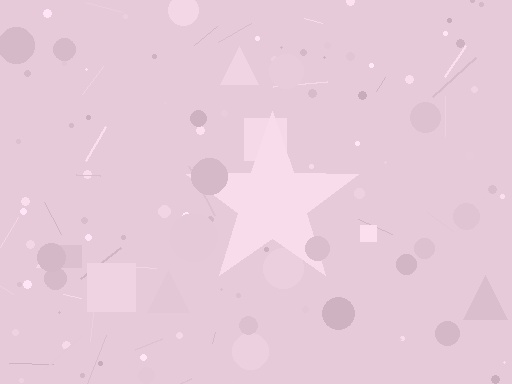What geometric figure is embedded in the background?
A star is embedded in the background.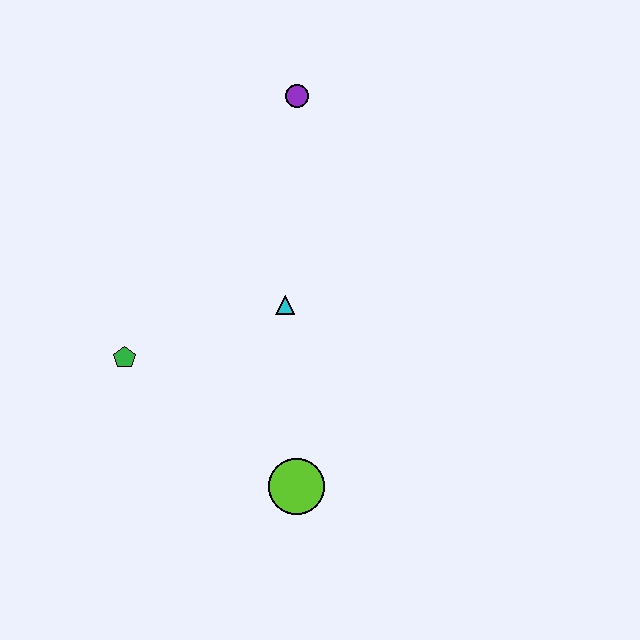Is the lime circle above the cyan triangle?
No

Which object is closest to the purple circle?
The cyan triangle is closest to the purple circle.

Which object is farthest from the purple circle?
The lime circle is farthest from the purple circle.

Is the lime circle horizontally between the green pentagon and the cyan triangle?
No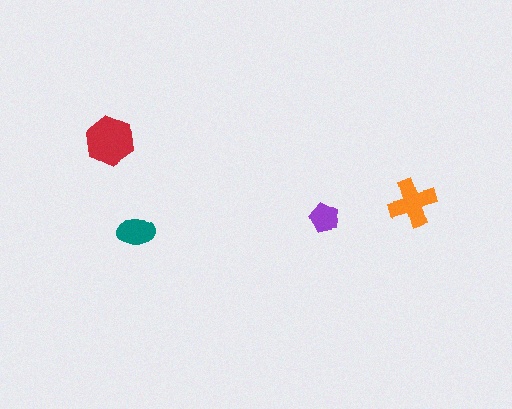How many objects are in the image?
There are 4 objects in the image.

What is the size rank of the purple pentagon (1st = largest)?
4th.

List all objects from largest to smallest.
The red hexagon, the orange cross, the teal ellipse, the purple pentagon.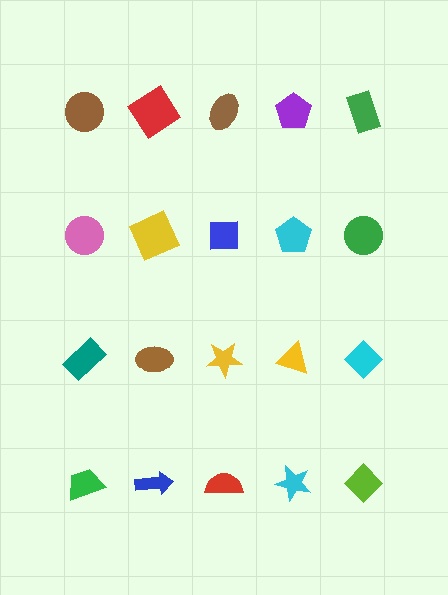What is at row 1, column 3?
A brown ellipse.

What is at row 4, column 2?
A blue arrow.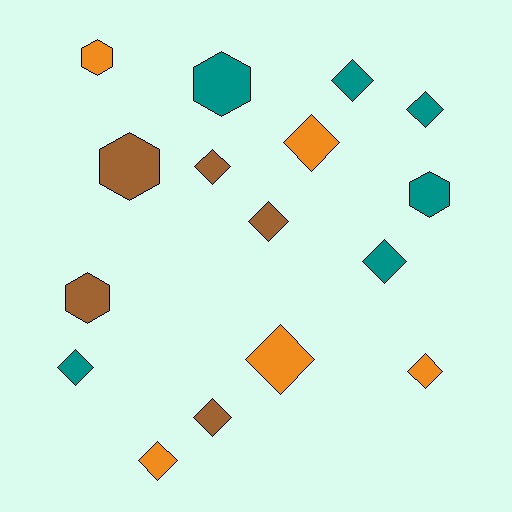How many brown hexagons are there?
There are 2 brown hexagons.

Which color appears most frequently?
Teal, with 6 objects.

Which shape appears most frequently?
Diamond, with 11 objects.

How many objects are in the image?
There are 16 objects.